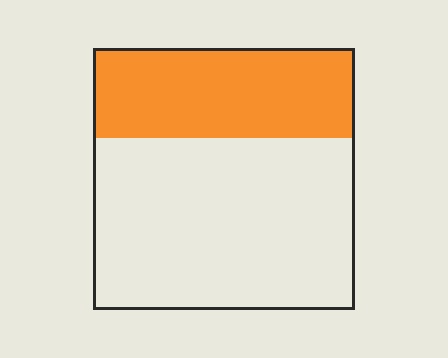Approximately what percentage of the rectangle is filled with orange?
Approximately 35%.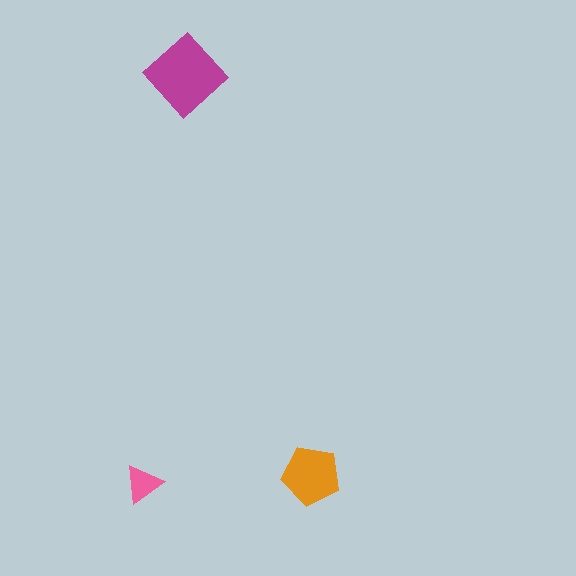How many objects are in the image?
There are 3 objects in the image.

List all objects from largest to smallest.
The magenta diamond, the orange pentagon, the pink triangle.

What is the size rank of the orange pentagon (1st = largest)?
2nd.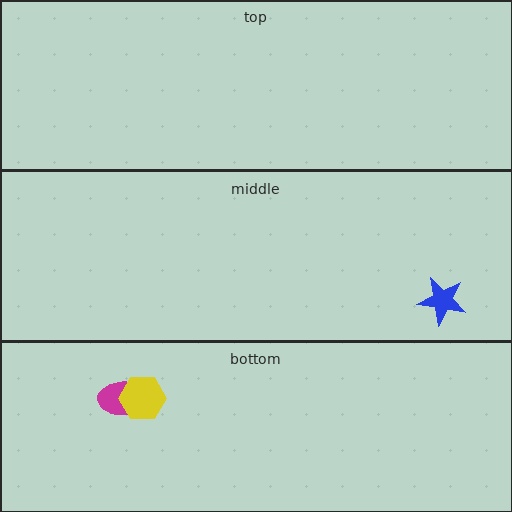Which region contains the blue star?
The middle region.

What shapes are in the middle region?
The blue star.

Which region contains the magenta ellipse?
The bottom region.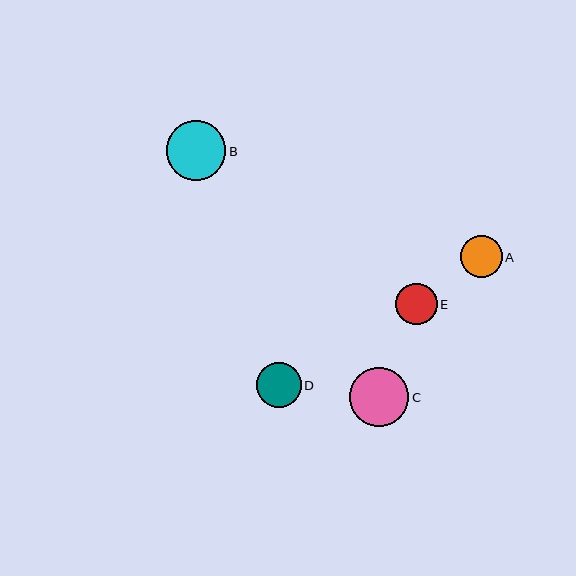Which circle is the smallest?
Circle E is the smallest with a size of approximately 41 pixels.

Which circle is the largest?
Circle C is the largest with a size of approximately 59 pixels.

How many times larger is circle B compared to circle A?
Circle B is approximately 1.4 times the size of circle A.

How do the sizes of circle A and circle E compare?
Circle A and circle E are approximately the same size.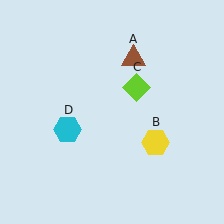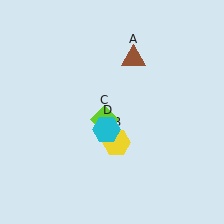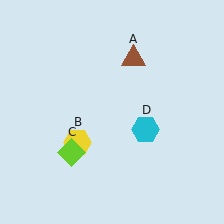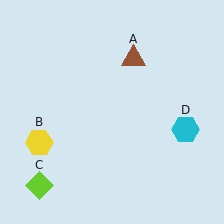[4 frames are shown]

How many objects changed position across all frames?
3 objects changed position: yellow hexagon (object B), lime diamond (object C), cyan hexagon (object D).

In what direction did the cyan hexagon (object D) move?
The cyan hexagon (object D) moved right.